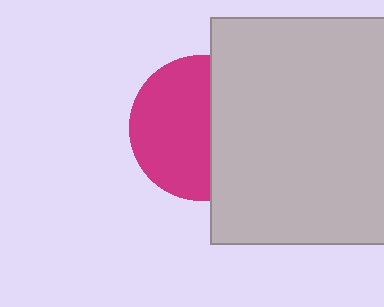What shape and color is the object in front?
The object in front is a light gray rectangle.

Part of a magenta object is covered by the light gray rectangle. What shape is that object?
It is a circle.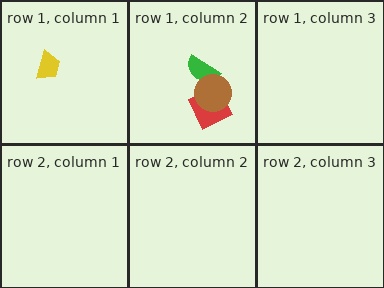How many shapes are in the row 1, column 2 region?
3.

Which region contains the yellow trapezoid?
The row 1, column 1 region.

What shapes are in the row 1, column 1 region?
The yellow trapezoid.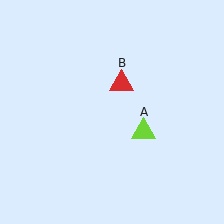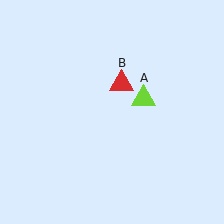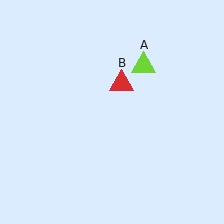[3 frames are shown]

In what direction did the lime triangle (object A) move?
The lime triangle (object A) moved up.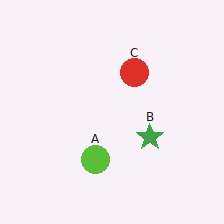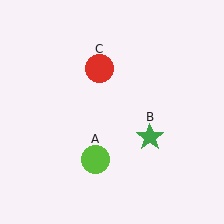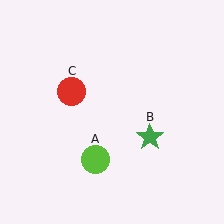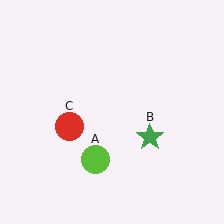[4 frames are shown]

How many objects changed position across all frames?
1 object changed position: red circle (object C).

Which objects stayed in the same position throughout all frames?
Lime circle (object A) and green star (object B) remained stationary.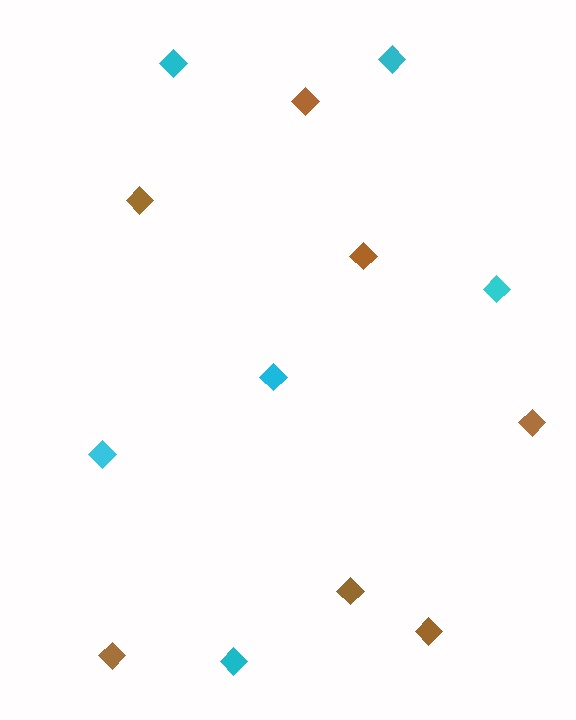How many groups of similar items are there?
There are 2 groups: one group of brown diamonds (7) and one group of cyan diamonds (6).